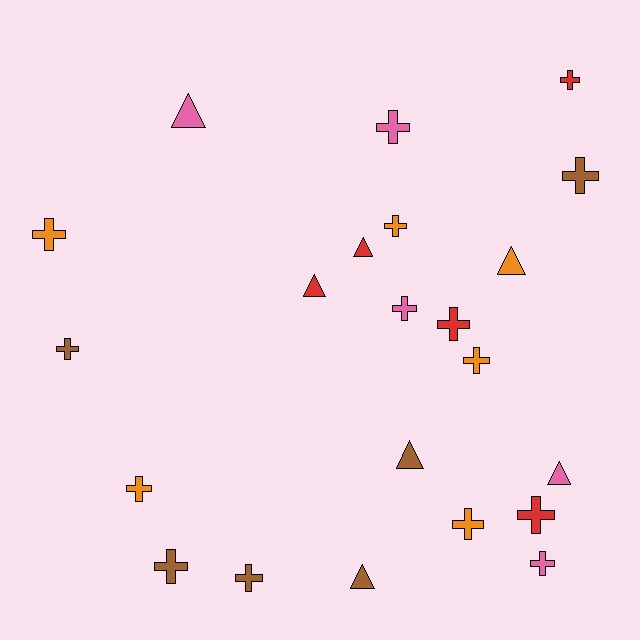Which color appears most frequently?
Brown, with 6 objects.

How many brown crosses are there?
There are 4 brown crosses.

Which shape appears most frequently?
Cross, with 15 objects.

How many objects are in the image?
There are 22 objects.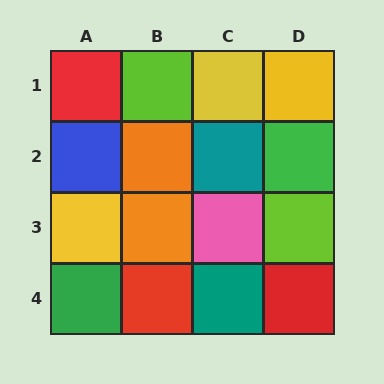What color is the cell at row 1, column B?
Lime.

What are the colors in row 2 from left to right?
Blue, orange, teal, green.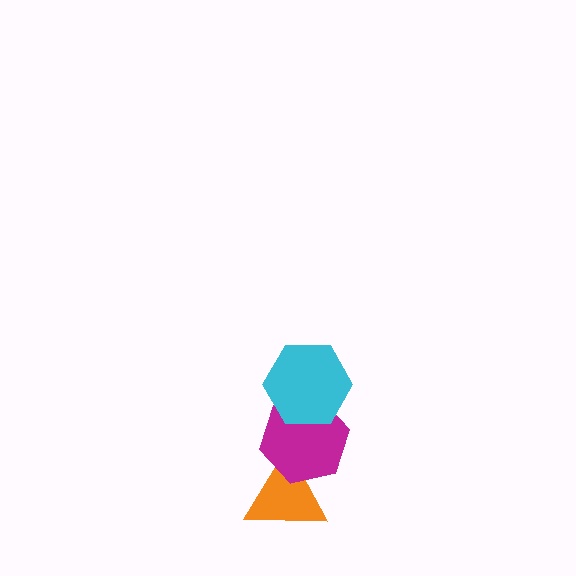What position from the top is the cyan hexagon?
The cyan hexagon is 1st from the top.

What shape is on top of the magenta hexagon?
The cyan hexagon is on top of the magenta hexagon.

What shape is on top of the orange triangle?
The magenta hexagon is on top of the orange triangle.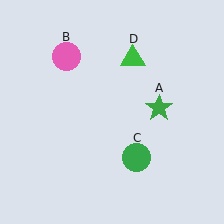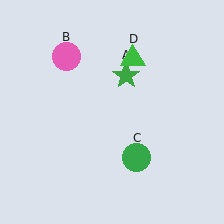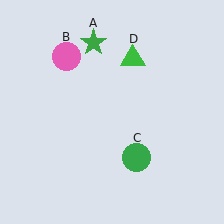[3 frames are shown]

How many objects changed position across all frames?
1 object changed position: green star (object A).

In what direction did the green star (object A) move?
The green star (object A) moved up and to the left.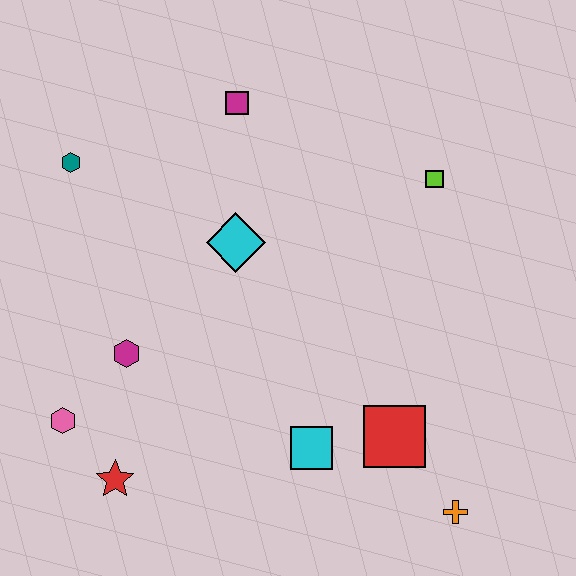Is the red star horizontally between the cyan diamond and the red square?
No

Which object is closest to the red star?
The pink hexagon is closest to the red star.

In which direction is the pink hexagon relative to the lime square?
The pink hexagon is to the left of the lime square.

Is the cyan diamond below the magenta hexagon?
No